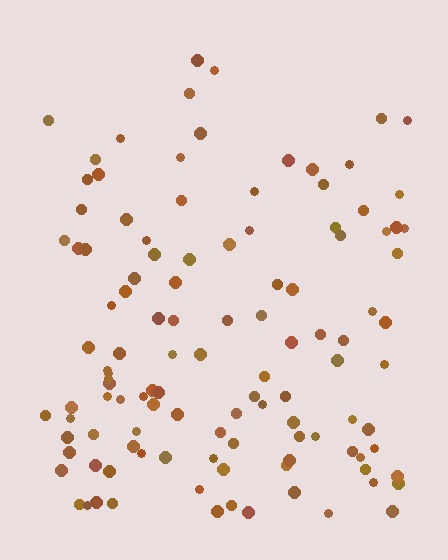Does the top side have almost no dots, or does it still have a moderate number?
Still a moderate number, just noticeably fewer than the bottom.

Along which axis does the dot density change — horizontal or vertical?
Vertical.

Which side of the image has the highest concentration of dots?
The bottom.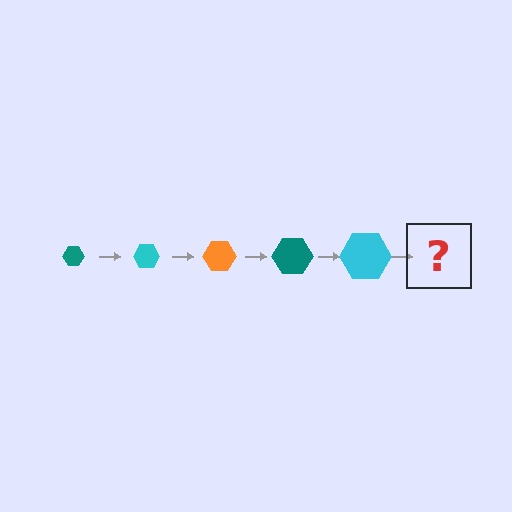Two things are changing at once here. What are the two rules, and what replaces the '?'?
The two rules are that the hexagon grows larger each step and the color cycles through teal, cyan, and orange. The '?' should be an orange hexagon, larger than the previous one.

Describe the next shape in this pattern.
It should be an orange hexagon, larger than the previous one.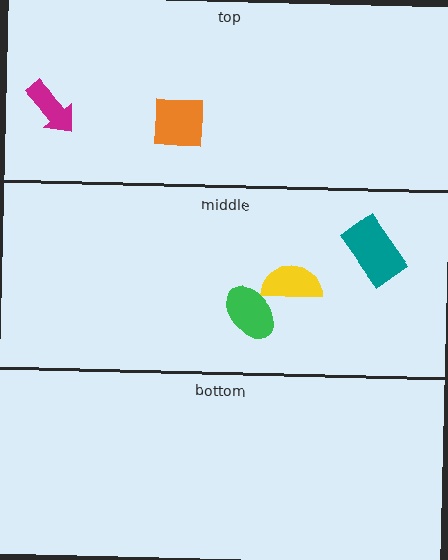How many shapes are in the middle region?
3.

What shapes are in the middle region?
The yellow semicircle, the teal rectangle, the green ellipse.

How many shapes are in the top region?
2.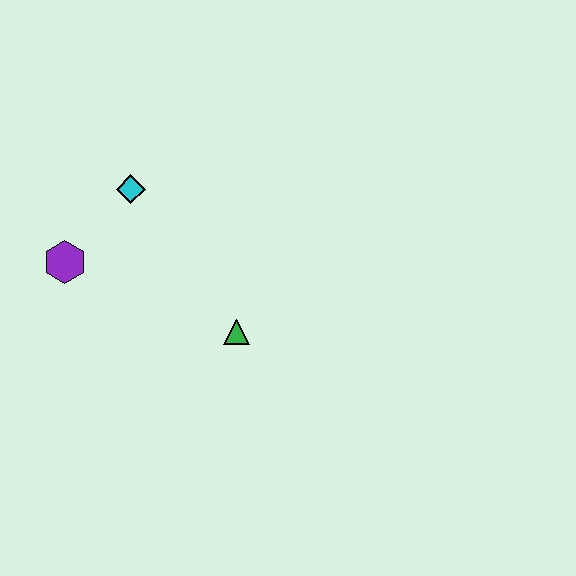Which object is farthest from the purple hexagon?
The green triangle is farthest from the purple hexagon.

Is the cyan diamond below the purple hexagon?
No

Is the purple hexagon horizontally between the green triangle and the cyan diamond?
No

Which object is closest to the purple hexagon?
The cyan diamond is closest to the purple hexagon.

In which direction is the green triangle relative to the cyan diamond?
The green triangle is below the cyan diamond.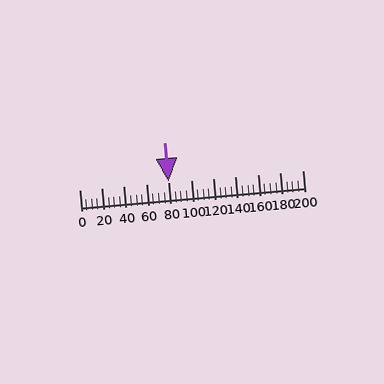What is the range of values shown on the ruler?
The ruler shows values from 0 to 200.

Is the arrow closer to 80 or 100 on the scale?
The arrow is closer to 80.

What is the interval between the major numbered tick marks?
The major tick marks are spaced 20 units apart.